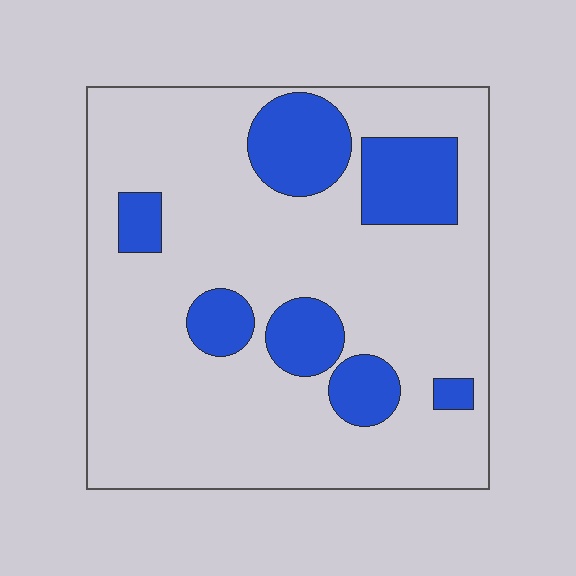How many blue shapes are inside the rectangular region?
7.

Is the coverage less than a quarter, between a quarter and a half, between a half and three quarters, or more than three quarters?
Less than a quarter.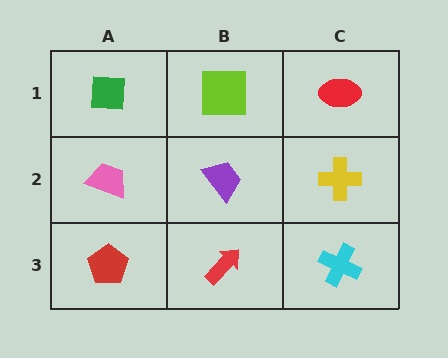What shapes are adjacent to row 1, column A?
A pink trapezoid (row 2, column A), a lime square (row 1, column B).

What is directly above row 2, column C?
A red ellipse.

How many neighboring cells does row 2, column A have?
3.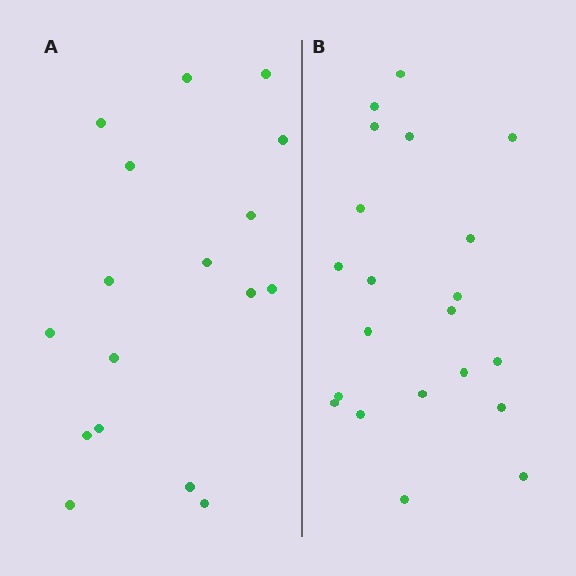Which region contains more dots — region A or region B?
Region B (the right region) has more dots.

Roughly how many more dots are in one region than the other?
Region B has about 4 more dots than region A.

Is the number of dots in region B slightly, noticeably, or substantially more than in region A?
Region B has only slightly more — the two regions are fairly close. The ratio is roughly 1.2 to 1.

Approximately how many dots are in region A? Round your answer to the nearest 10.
About 20 dots. (The exact count is 17, which rounds to 20.)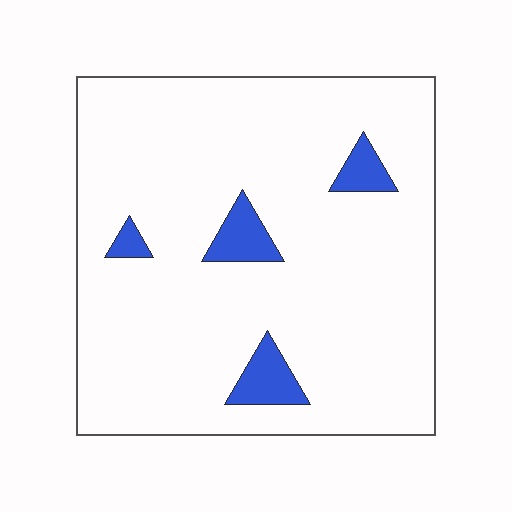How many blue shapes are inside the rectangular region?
4.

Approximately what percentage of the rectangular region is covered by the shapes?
Approximately 5%.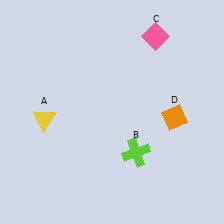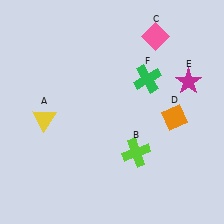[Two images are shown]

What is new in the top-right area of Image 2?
A green cross (F) was added in the top-right area of Image 2.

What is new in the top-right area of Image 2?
A magenta star (E) was added in the top-right area of Image 2.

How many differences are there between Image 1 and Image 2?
There are 2 differences between the two images.